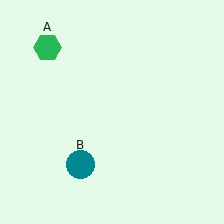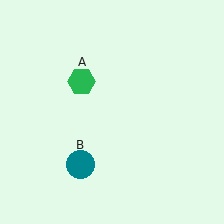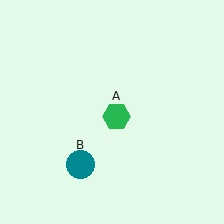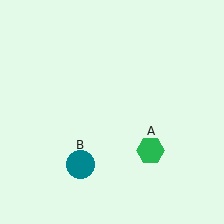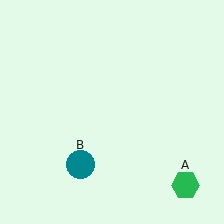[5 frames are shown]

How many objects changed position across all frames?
1 object changed position: green hexagon (object A).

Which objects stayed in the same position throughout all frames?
Teal circle (object B) remained stationary.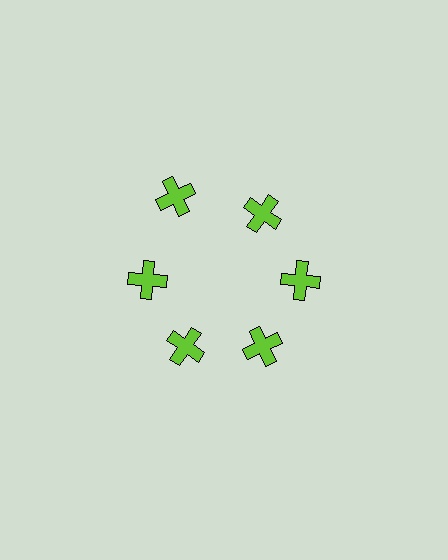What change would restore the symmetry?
The symmetry would be restored by moving it inward, back onto the ring so that all 6 crosses sit at equal angles and equal distance from the center.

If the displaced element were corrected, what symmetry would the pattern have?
It would have 6-fold rotational symmetry — the pattern would map onto itself every 60 degrees.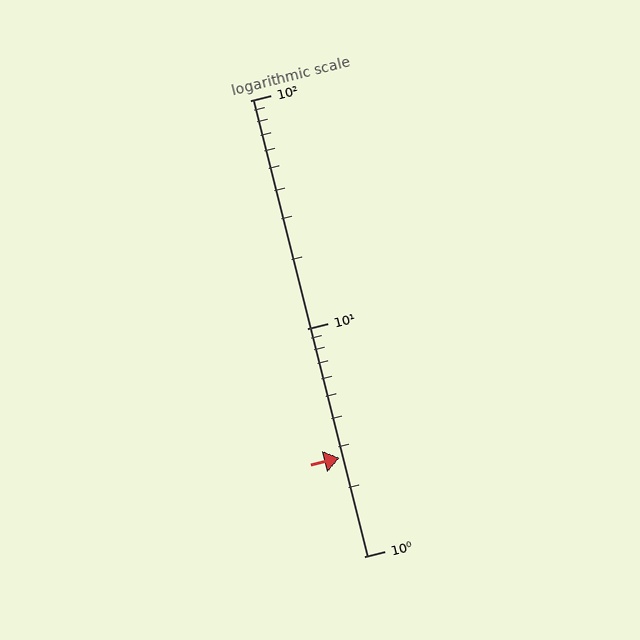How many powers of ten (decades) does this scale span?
The scale spans 2 decades, from 1 to 100.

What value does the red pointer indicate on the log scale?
The pointer indicates approximately 2.7.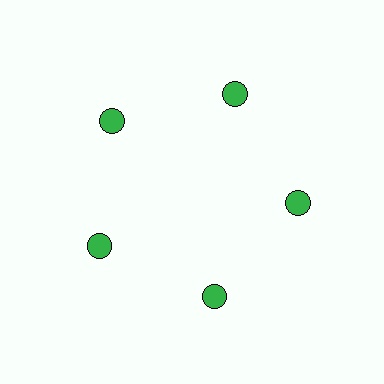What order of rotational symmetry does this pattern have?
This pattern has 5-fold rotational symmetry.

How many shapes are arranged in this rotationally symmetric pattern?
There are 5 shapes, arranged in 5 groups of 1.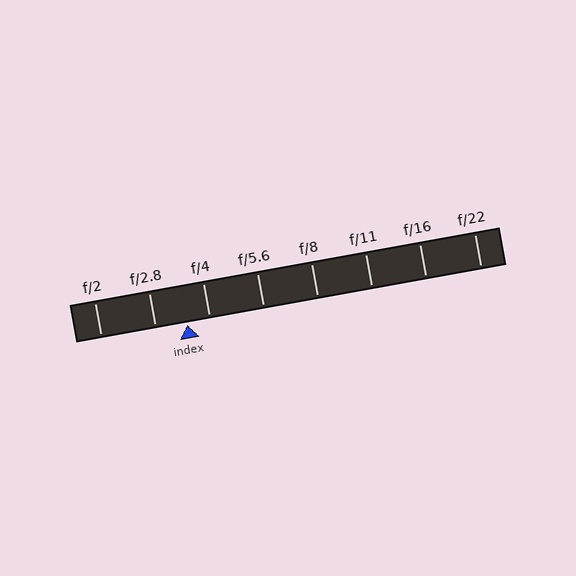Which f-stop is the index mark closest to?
The index mark is closest to f/4.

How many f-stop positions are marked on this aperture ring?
There are 8 f-stop positions marked.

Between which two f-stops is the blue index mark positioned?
The index mark is between f/2.8 and f/4.